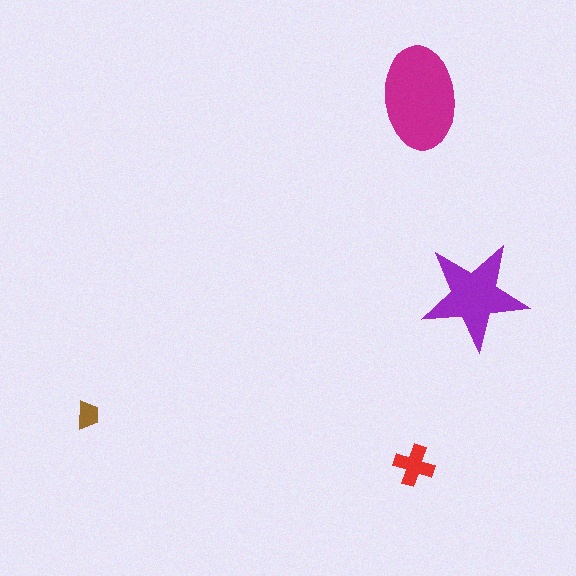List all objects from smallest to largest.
The brown trapezoid, the red cross, the purple star, the magenta ellipse.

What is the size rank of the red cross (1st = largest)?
3rd.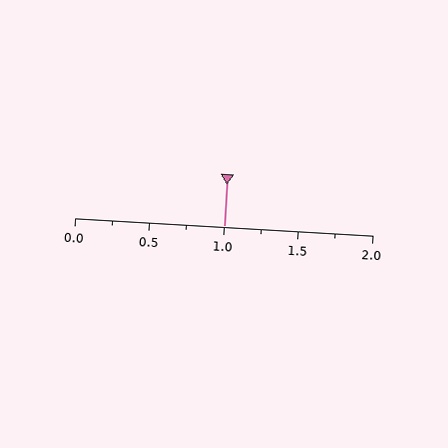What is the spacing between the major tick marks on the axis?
The major ticks are spaced 0.5 apart.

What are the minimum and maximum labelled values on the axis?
The axis runs from 0.0 to 2.0.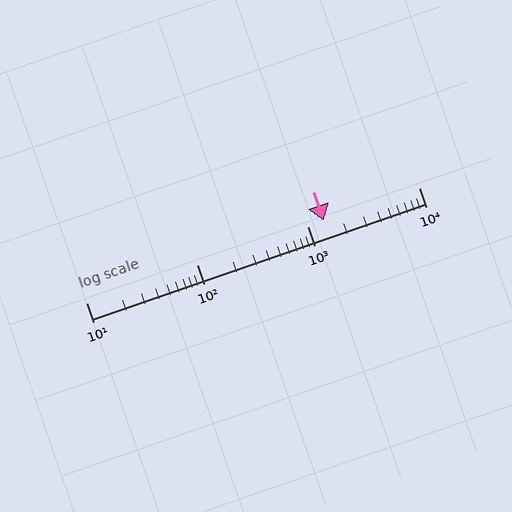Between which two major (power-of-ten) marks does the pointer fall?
The pointer is between 1000 and 10000.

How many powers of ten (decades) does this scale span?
The scale spans 3 decades, from 10 to 10000.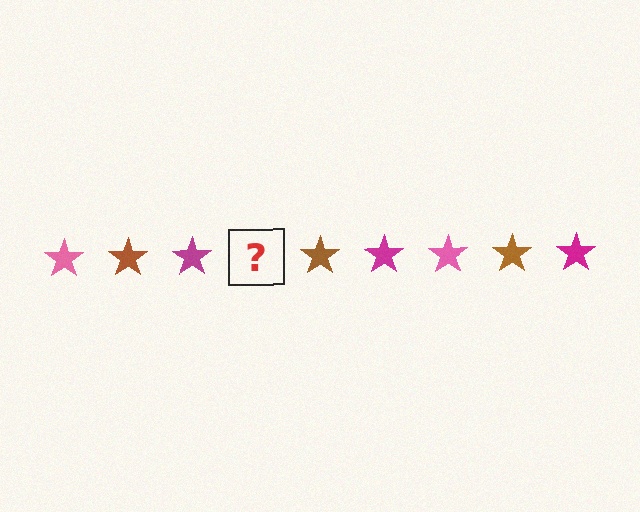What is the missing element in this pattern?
The missing element is a pink star.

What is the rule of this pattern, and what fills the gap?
The rule is that the pattern cycles through pink, brown, magenta stars. The gap should be filled with a pink star.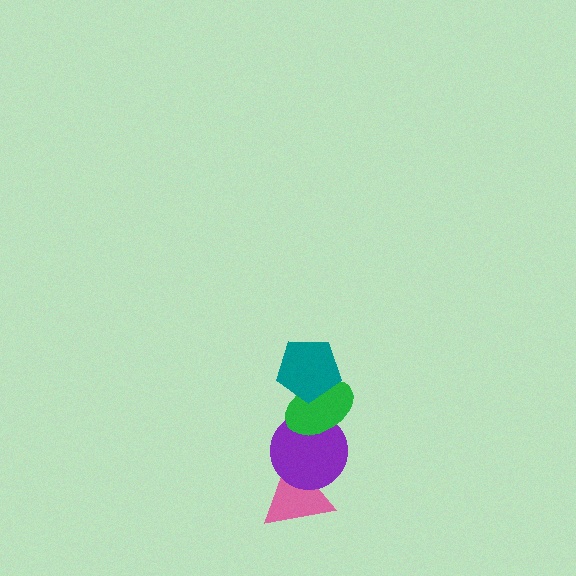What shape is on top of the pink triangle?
The purple circle is on top of the pink triangle.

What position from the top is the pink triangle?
The pink triangle is 4th from the top.